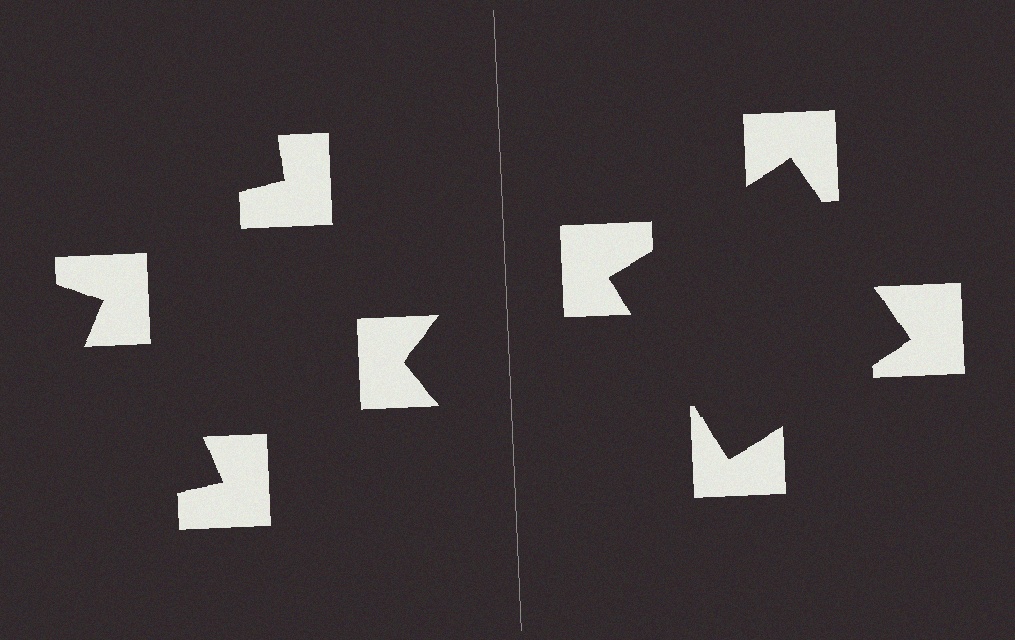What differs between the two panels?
The notched squares are positioned identically on both sides; only the wedge orientations differ. On the right they align to a square; on the left they are misaligned.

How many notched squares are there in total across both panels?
8 — 4 on each side.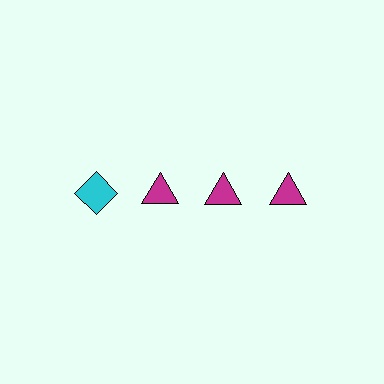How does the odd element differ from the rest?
It differs in both color (cyan instead of magenta) and shape (diamond instead of triangle).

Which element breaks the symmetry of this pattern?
The cyan diamond in the top row, leftmost column breaks the symmetry. All other shapes are magenta triangles.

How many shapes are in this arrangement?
There are 4 shapes arranged in a grid pattern.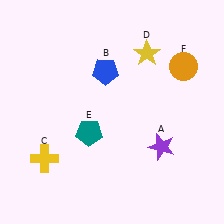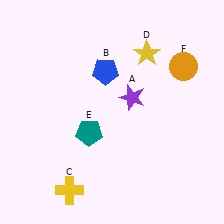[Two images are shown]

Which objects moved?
The objects that moved are: the purple star (A), the yellow cross (C).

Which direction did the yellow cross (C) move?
The yellow cross (C) moved down.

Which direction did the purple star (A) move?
The purple star (A) moved up.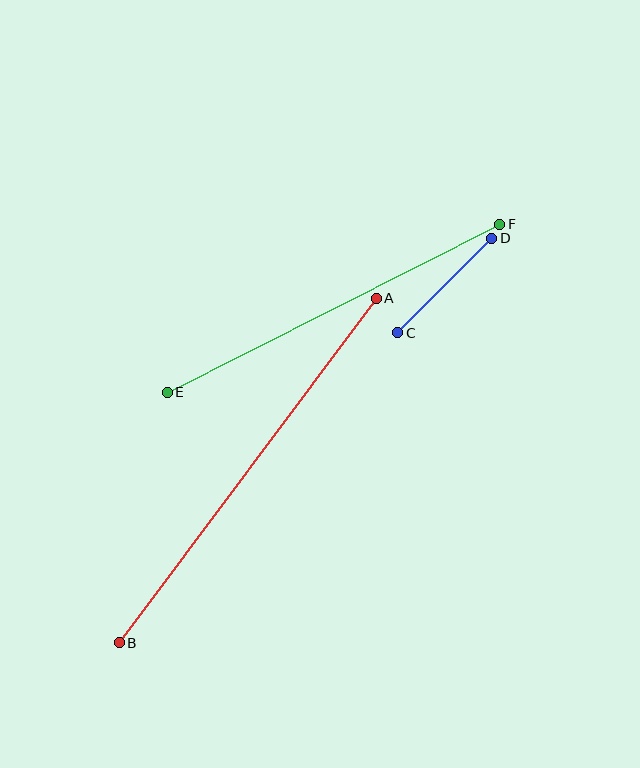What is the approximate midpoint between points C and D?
The midpoint is at approximately (445, 286) pixels.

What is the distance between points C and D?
The distance is approximately 133 pixels.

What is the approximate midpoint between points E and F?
The midpoint is at approximately (334, 308) pixels.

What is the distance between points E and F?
The distance is approximately 373 pixels.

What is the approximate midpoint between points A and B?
The midpoint is at approximately (248, 470) pixels.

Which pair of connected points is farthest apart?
Points A and B are farthest apart.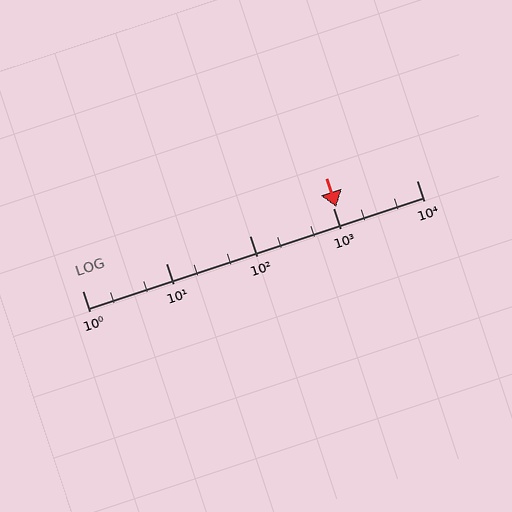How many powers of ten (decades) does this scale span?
The scale spans 4 decades, from 1 to 10000.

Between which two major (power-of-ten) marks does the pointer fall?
The pointer is between 1000 and 10000.